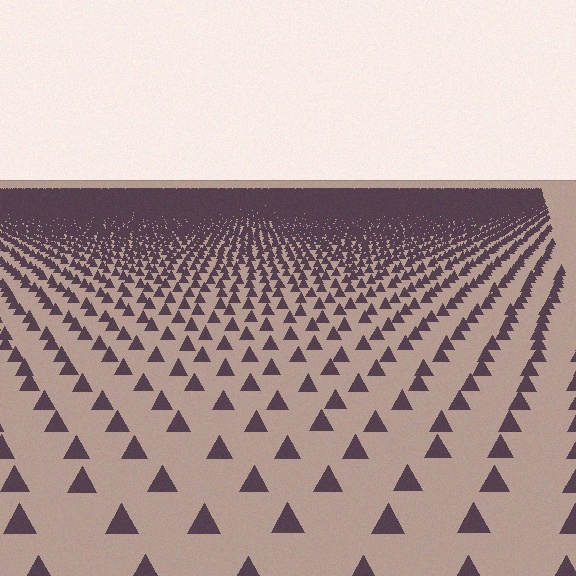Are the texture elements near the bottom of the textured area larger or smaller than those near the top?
Larger. Near the bottom, elements are closer to the viewer and appear at a bigger on-screen size.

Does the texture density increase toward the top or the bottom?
Density increases toward the top.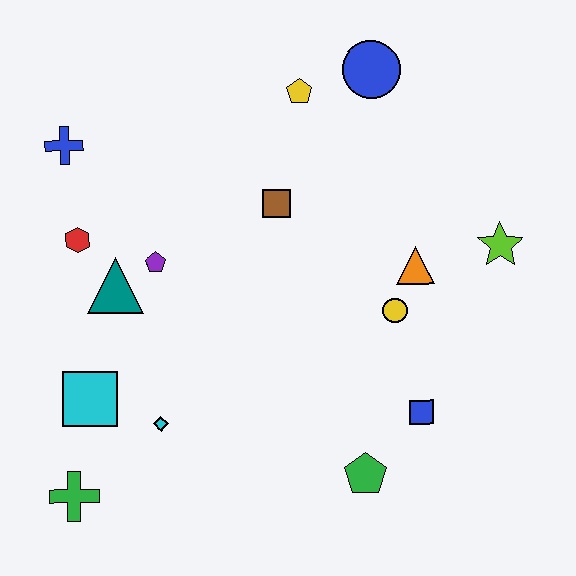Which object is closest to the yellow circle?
The orange triangle is closest to the yellow circle.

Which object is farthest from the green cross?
The blue circle is farthest from the green cross.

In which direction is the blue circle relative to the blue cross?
The blue circle is to the right of the blue cross.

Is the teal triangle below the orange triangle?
Yes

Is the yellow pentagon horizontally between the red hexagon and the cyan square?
No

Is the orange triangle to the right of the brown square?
Yes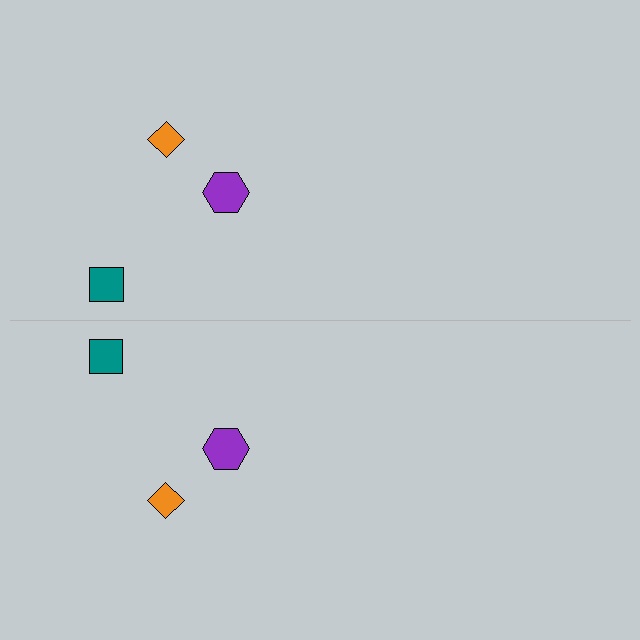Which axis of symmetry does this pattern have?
The pattern has a horizontal axis of symmetry running through the center of the image.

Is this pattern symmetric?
Yes, this pattern has bilateral (reflection) symmetry.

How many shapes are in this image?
There are 6 shapes in this image.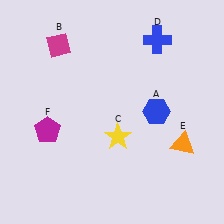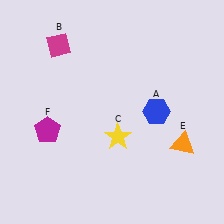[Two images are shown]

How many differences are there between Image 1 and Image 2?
There is 1 difference between the two images.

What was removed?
The blue cross (D) was removed in Image 2.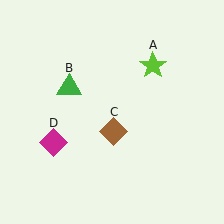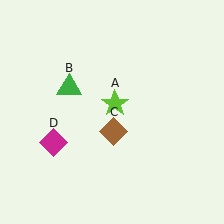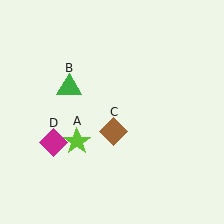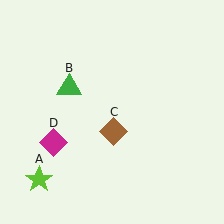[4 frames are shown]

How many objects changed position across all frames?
1 object changed position: lime star (object A).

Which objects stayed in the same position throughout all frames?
Green triangle (object B) and brown diamond (object C) and magenta diamond (object D) remained stationary.